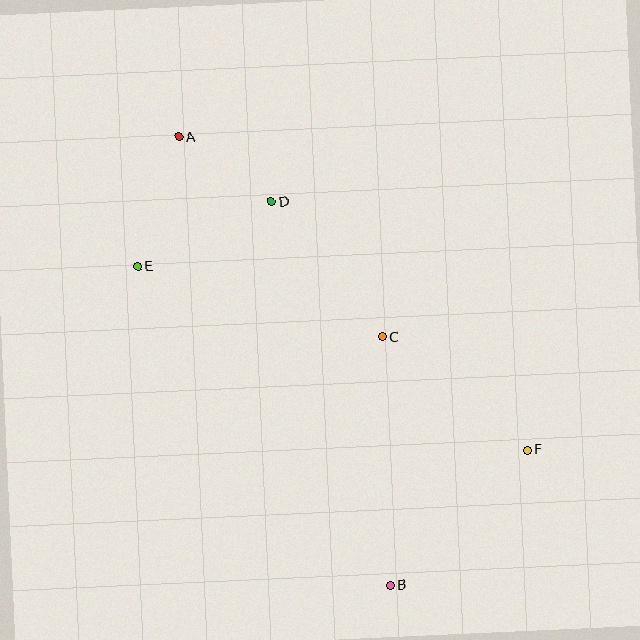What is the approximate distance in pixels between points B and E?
The distance between B and E is approximately 407 pixels.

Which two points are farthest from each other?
Points A and B are farthest from each other.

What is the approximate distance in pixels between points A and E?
The distance between A and E is approximately 136 pixels.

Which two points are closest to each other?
Points A and D are closest to each other.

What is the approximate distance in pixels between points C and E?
The distance between C and E is approximately 254 pixels.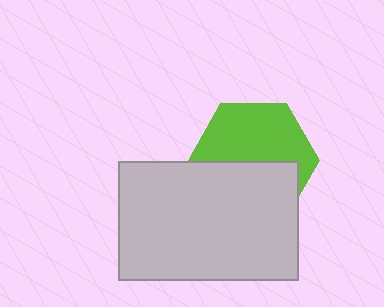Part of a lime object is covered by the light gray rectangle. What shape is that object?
It is a hexagon.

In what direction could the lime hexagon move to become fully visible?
The lime hexagon could move up. That would shift it out from behind the light gray rectangle entirely.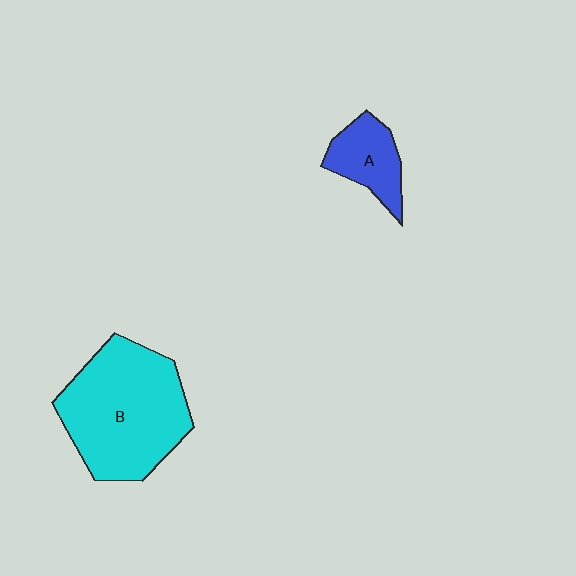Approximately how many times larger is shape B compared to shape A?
Approximately 2.8 times.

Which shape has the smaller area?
Shape A (blue).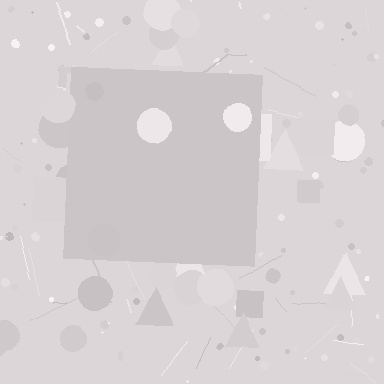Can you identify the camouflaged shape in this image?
The camouflaged shape is a square.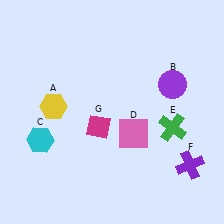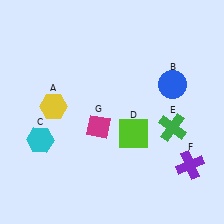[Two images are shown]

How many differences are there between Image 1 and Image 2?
There are 2 differences between the two images.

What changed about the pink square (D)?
In Image 1, D is pink. In Image 2, it changed to lime.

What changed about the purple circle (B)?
In Image 1, B is purple. In Image 2, it changed to blue.